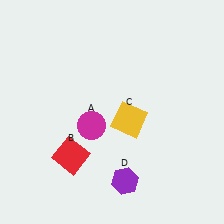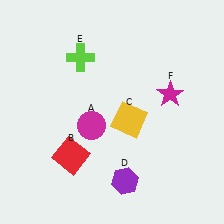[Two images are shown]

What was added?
A lime cross (E), a magenta star (F) were added in Image 2.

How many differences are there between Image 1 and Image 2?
There are 2 differences between the two images.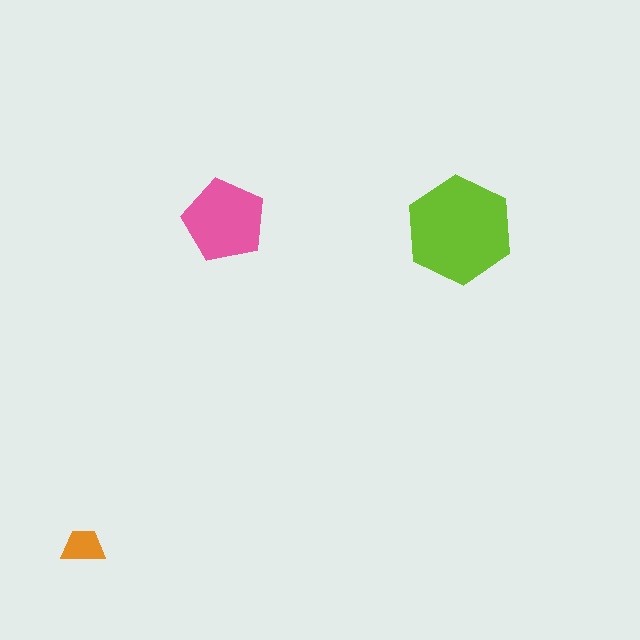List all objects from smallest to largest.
The orange trapezoid, the pink pentagon, the lime hexagon.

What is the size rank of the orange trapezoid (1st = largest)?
3rd.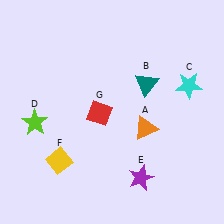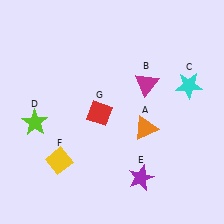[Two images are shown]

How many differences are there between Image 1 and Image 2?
There is 1 difference between the two images.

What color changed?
The triangle (B) changed from teal in Image 1 to magenta in Image 2.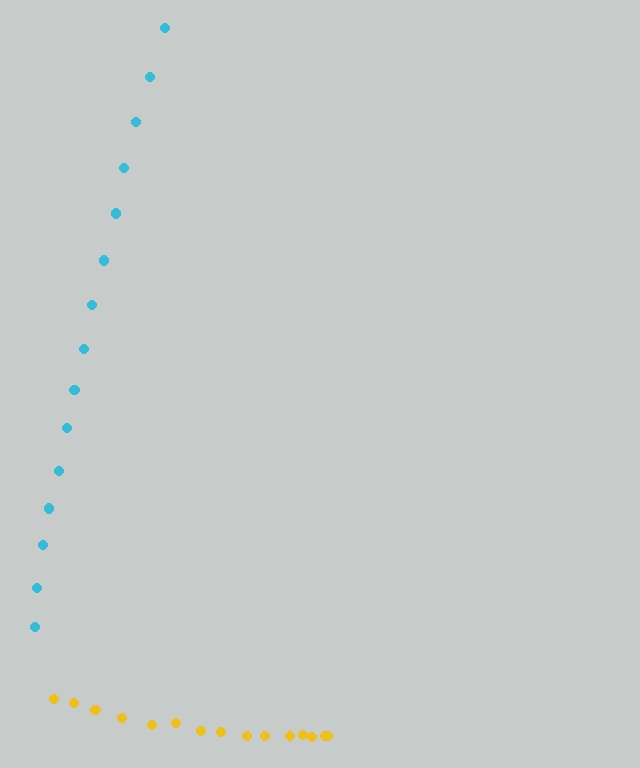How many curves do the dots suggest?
There are 2 distinct paths.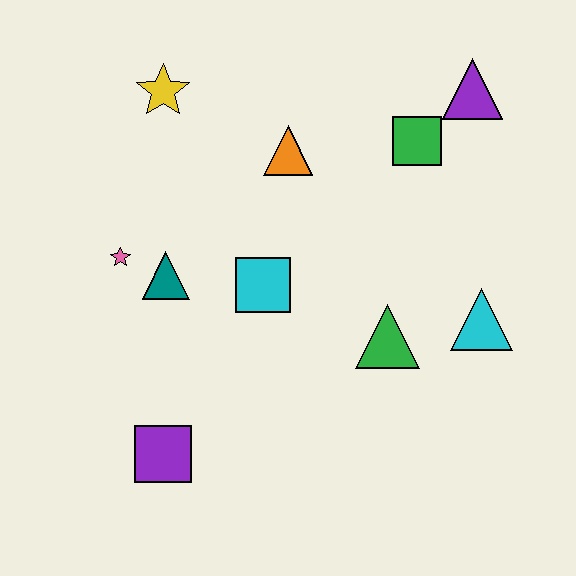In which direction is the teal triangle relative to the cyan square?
The teal triangle is to the left of the cyan square.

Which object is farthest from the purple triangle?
The purple square is farthest from the purple triangle.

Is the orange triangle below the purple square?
No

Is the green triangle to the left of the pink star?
No